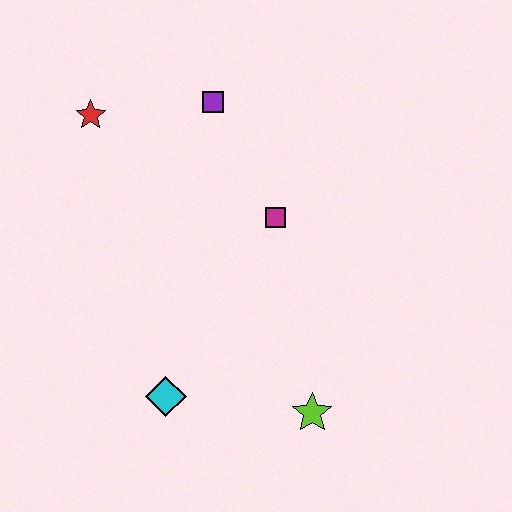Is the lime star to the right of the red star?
Yes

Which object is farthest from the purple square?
The lime star is farthest from the purple square.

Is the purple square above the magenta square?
Yes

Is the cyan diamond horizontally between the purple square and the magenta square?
No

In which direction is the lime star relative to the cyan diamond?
The lime star is to the right of the cyan diamond.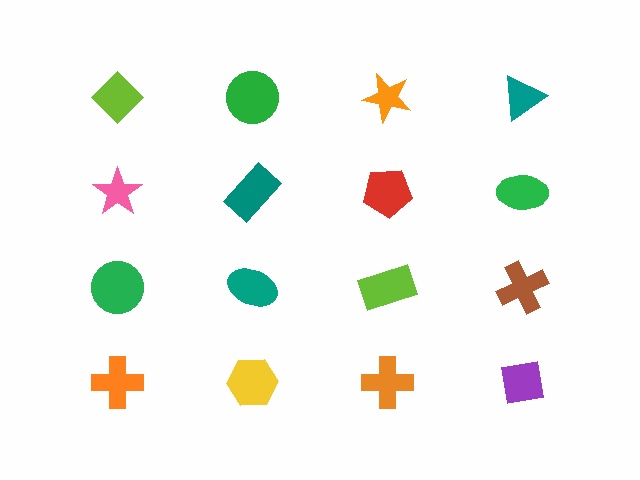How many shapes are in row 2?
4 shapes.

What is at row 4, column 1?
An orange cross.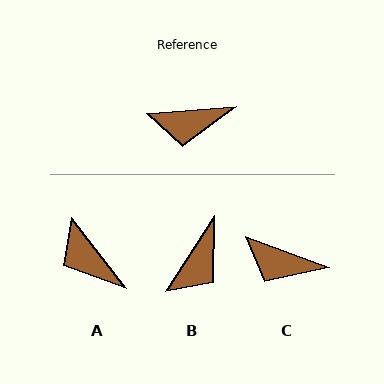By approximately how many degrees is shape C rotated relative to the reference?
Approximately 24 degrees clockwise.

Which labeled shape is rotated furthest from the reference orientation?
A, about 56 degrees away.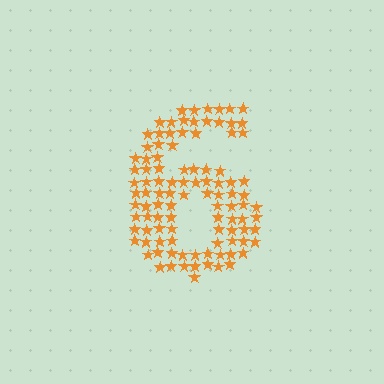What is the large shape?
The large shape is the digit 6.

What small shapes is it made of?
It is made of small stars.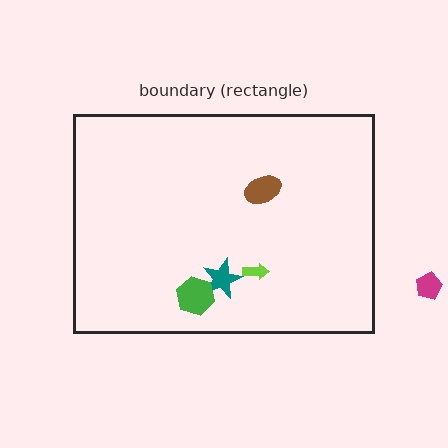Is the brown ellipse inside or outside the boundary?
Inside.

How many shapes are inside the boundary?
4 inside, 1 outside.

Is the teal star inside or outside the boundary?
Inside.